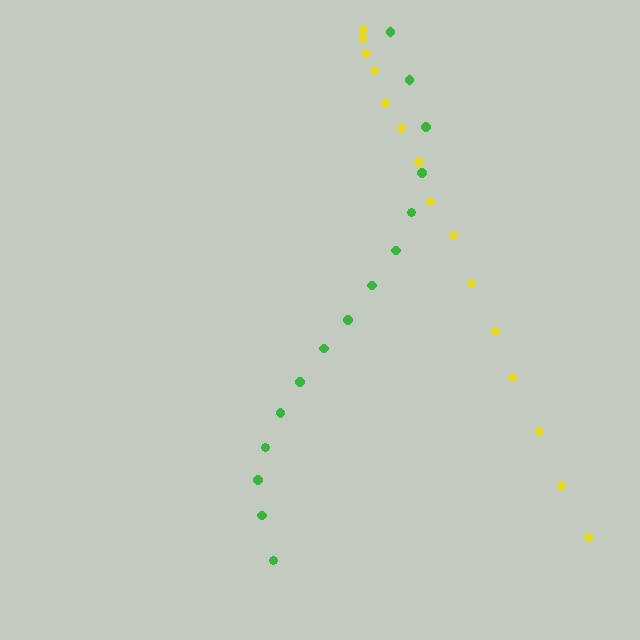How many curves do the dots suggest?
There are 2 distinct paths.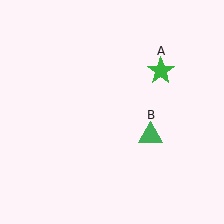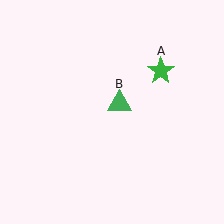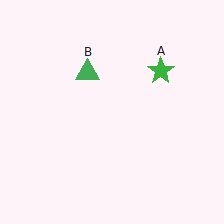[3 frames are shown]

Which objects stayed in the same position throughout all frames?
Green star (object A) remained stationary.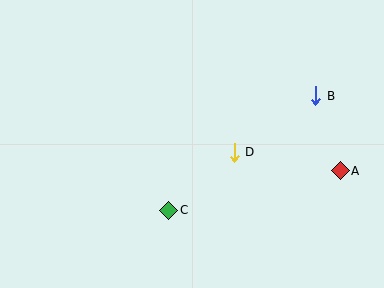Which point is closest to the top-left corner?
Point C is closest to the top-left corner.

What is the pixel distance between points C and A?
The distance between C and A is 176 pixels.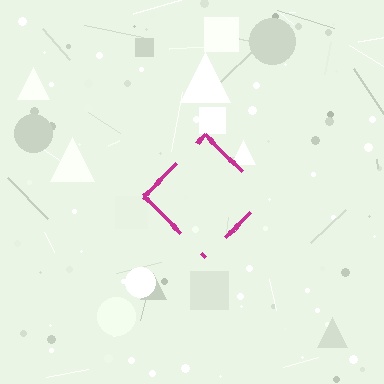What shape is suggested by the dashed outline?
The dashed outline suggests a diamond.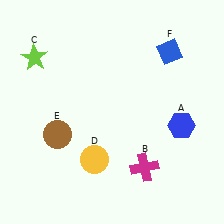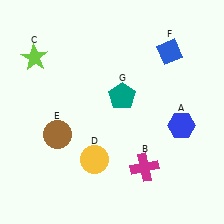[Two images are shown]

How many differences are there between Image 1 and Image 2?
There is 1 difference between the two images.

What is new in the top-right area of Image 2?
A teal pentagon (G) was added in the top-right area of Image 2.